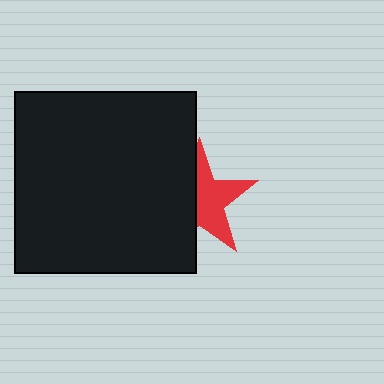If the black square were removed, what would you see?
You would see the complete red star.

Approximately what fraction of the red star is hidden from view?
Roughly 47% of the red star is hidden behind the black square.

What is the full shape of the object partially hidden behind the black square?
The partially hidden object is a red star.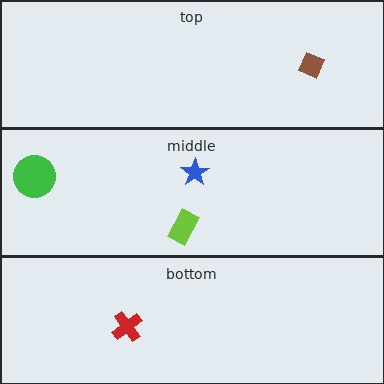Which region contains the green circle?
The middle region.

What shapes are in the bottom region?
The red cross.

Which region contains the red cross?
The bottom region.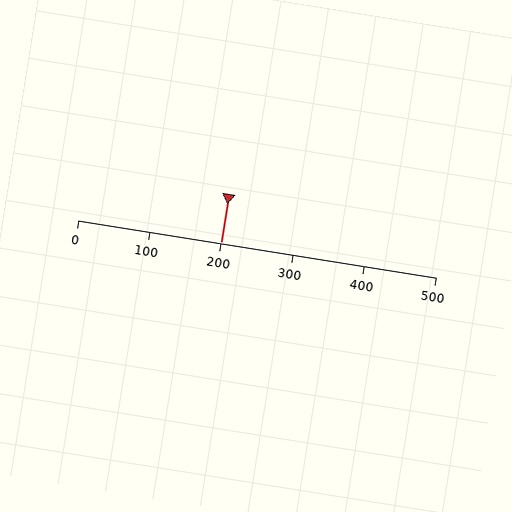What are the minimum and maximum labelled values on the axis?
The axis runs from 0 to 500.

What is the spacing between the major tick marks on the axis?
The major ticks are spaced 100 apart.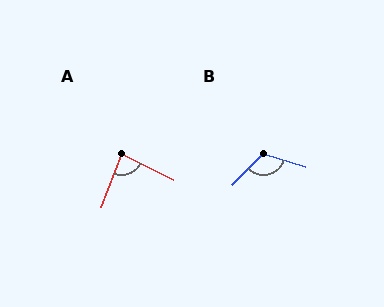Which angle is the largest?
B, at approximately 117 degrees.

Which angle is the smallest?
A, at approximately 84 degrees.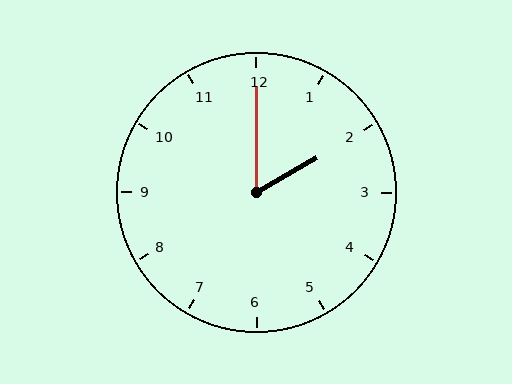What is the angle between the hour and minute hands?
Approximately 60 degrees.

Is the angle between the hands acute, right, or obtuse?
It is acute.